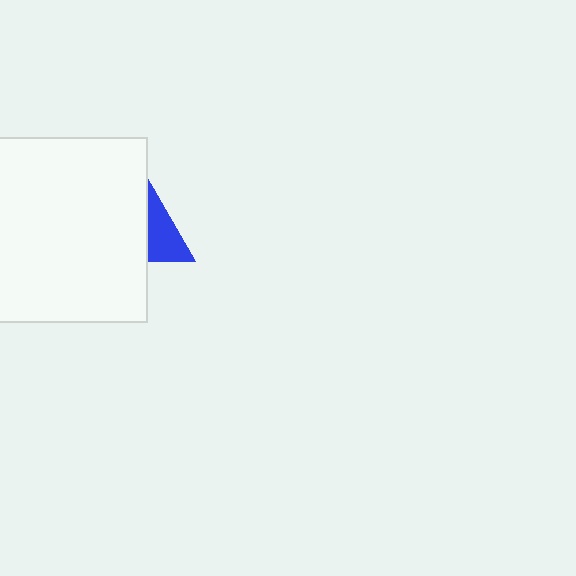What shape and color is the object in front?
The object in front is a white square.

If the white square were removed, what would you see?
You would see the complete blue triangle.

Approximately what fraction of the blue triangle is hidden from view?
Roughly 59% of the blue triangle is hidden behind the white square.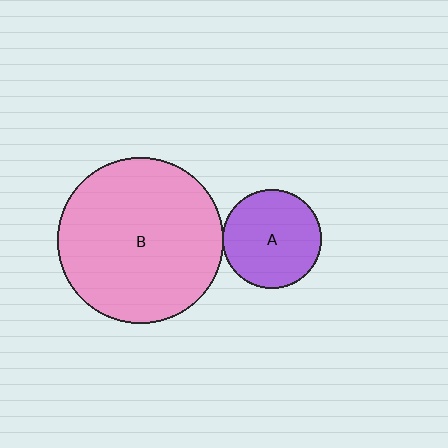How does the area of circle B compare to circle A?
Approximately 2.8 times.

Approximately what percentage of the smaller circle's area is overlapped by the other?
Approximately 5%.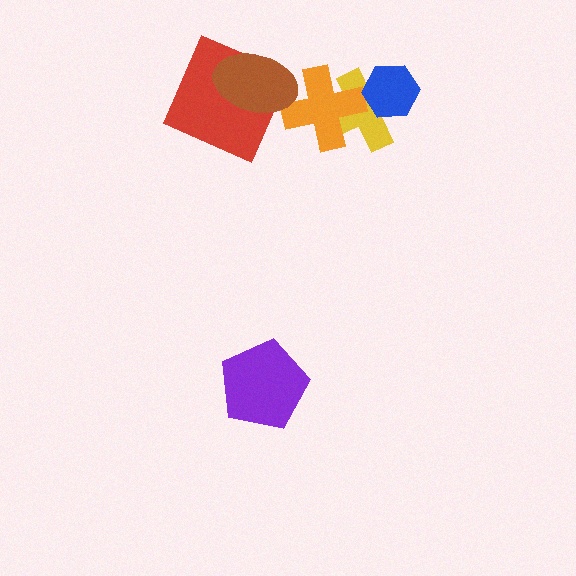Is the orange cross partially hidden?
Yes, it is partially covered by another shape.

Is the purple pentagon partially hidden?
No, no other shape covers it.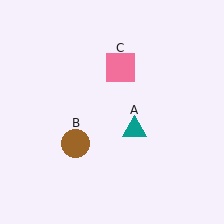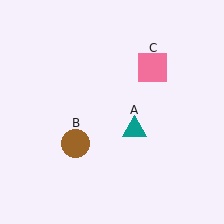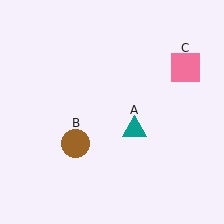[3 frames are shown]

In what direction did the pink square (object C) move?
The pink square (object C) moved right.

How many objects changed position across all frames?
1 object changed position: pink square (object C).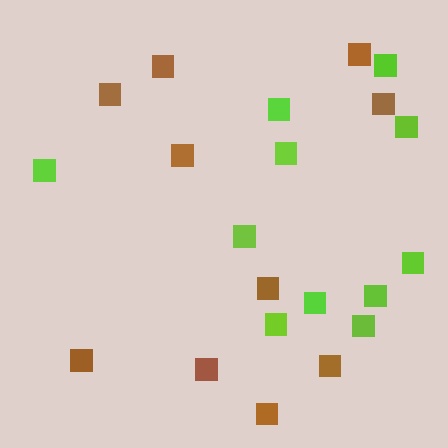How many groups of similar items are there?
There are 2 groups: one group of lime squares (11) and one group of brown squares (10).